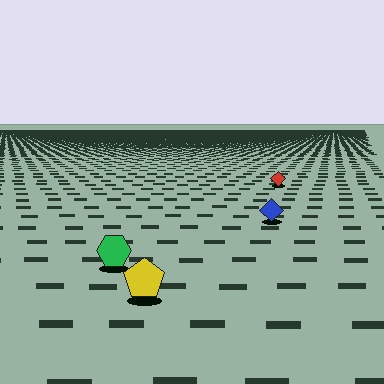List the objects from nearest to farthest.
From nearest to farthest: the yellow pentagon, the green hexagon, the blue diamond, the red diamond.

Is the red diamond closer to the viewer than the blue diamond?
No. The blue diamond is closer — you can tell from the texture gradient: the ground texture is coarser near it.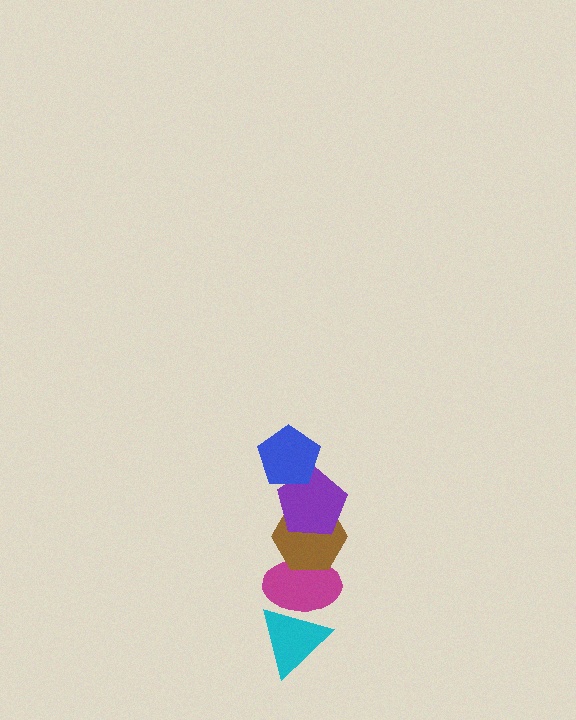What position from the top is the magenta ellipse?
The magenta ellipse is 4th from the top.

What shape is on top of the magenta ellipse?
The brown hexagon is on top of the magenta ellipse.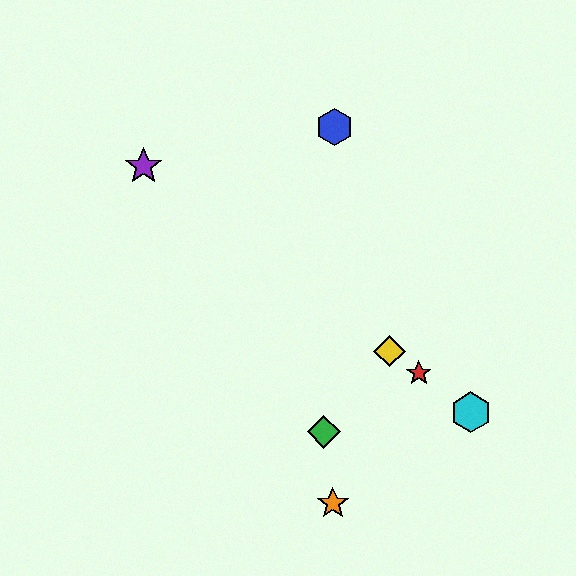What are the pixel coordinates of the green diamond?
The green diamond is at (324, 432).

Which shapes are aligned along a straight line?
The red star, the yellow diamond, the purple star, the cyan hexagon are aligned along a straight line.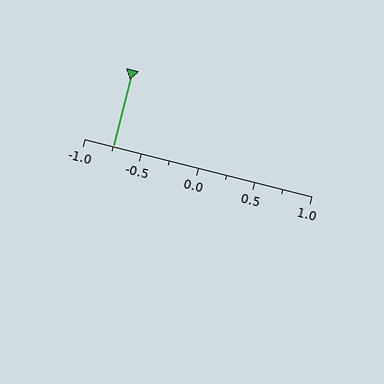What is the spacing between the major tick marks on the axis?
The major ticks are spaced 0.5 apart.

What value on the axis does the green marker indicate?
The marker indicates approximately -0.75.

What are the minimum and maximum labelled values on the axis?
The axis runs from -1.0 to 1.0.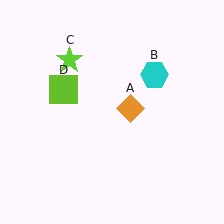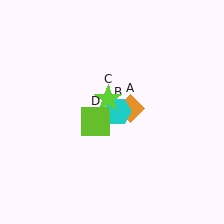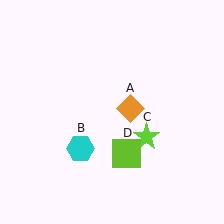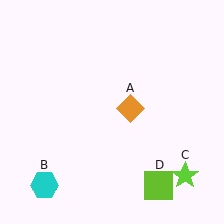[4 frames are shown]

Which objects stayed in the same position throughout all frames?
Orange diamond (object A) remained stationary.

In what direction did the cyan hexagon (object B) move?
The cyan hexagon (object B) moved down and to the left.